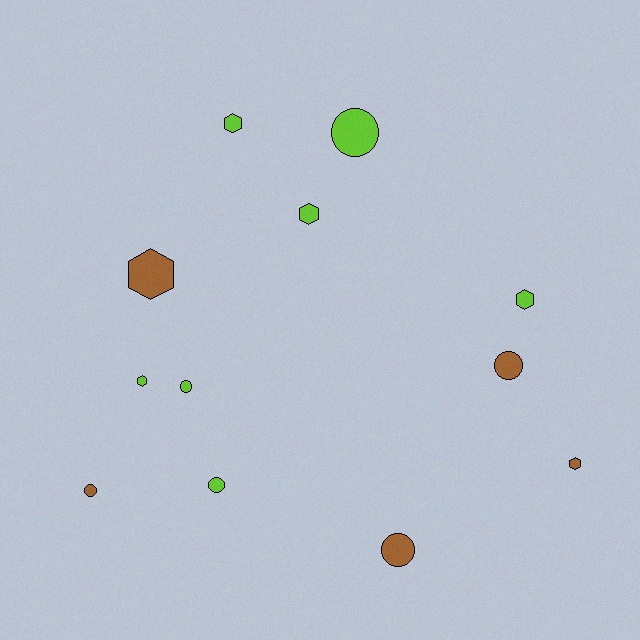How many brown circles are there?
There are 3 brown circles.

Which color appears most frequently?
Lime, with 7 objects.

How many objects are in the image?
There are 12 objects.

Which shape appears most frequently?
Circle, with 6 objects.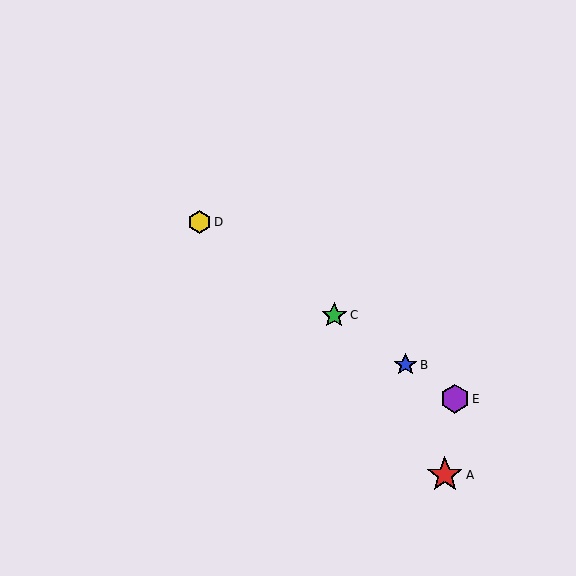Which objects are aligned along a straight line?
Objects B, C, D, E are aligned along a straight line.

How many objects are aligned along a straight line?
4 objects (B, C, D, E) are aligned along a straight line.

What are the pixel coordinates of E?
Object E is at (455, 399).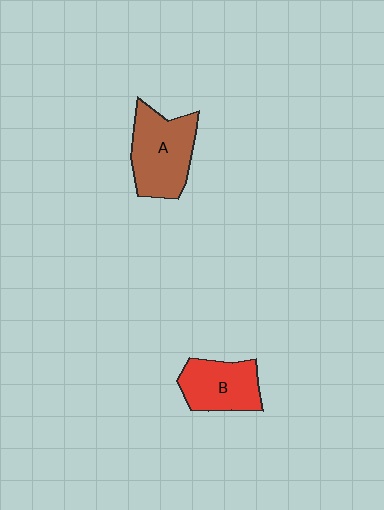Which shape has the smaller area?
Shape B (red).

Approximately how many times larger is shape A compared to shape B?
Approximately 1.3 times.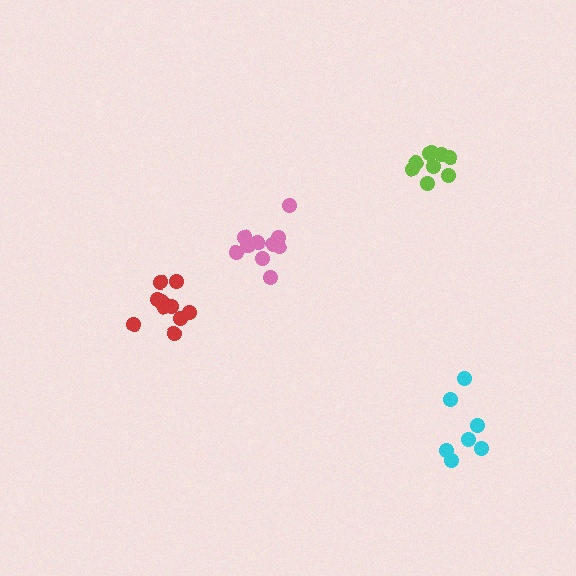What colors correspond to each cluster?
The clusters are colored: cyan, lime, red, pink.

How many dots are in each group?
Group 1: 7 dots, Group 2: 9 dots, Group 3: 11 dots, Group 4: 10 dots (37 total).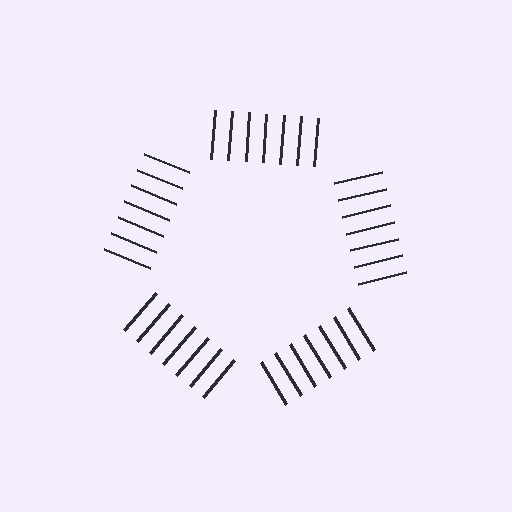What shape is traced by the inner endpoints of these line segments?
An illusory pentagon — the line segments terminate on its edges but no continuous stroke is drawn.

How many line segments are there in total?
35 — 7 along each of the 5 edges.